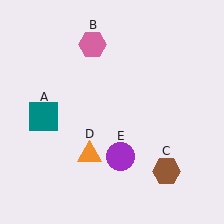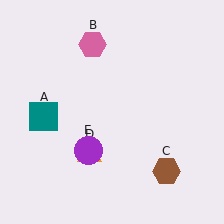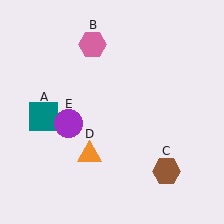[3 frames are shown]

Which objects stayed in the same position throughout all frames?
Teal square (object A) and pink hexagon (object B) and brown hexagon (object C) and orange triangle (object D) remained stationary.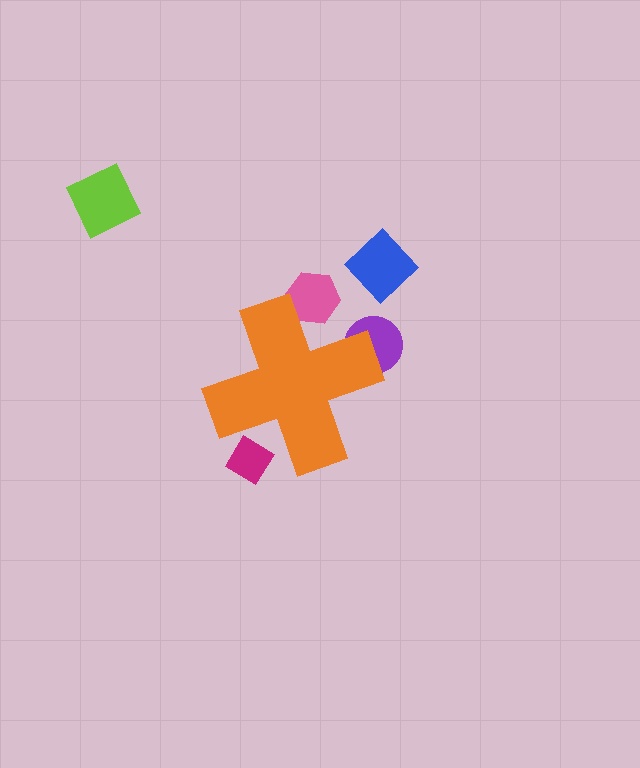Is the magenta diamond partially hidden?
Yes, the magenta diamond is partially hidden behind the orange cross.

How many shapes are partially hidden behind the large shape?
3 shapes are partially hidden.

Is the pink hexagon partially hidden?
Yes, the pink hexagon is partially hidden behind the orange cross.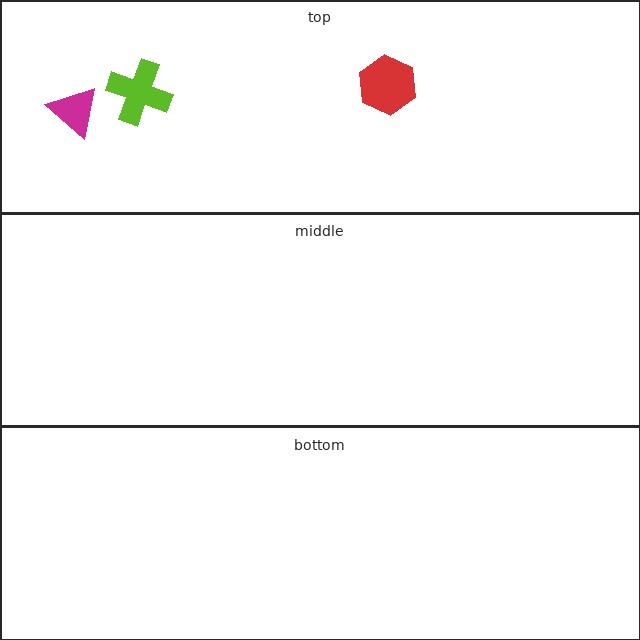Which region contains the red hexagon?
The top region.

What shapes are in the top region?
The red hexagon, the magenta triangle, the lime cross.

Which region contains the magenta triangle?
The top region.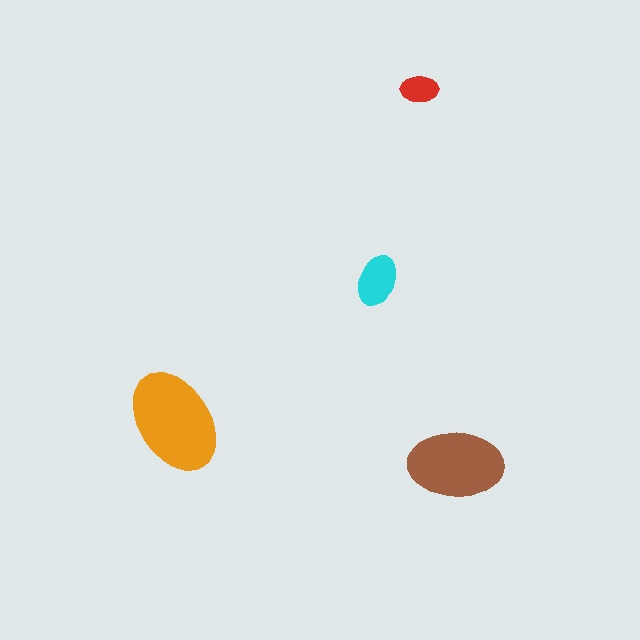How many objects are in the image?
There are 4 objects in the image.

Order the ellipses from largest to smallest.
the orange one, the brown one, the cyan one, the red one.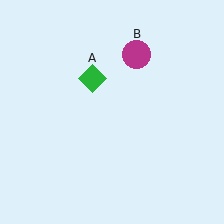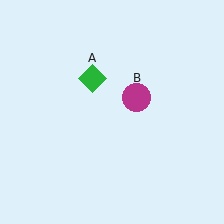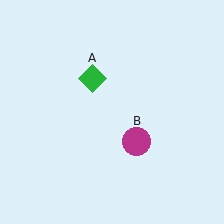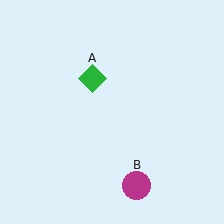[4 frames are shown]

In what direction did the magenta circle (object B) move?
The magenta circle (object B) moved down.